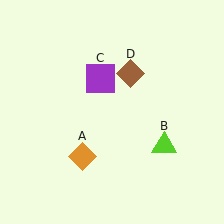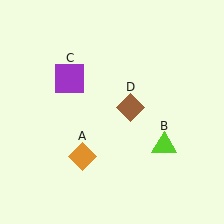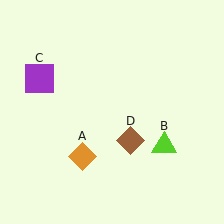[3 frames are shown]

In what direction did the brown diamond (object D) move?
The brown diamond (object D) moved down.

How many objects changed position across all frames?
2 objects changed position: purple square (object C), brown diamond (object D).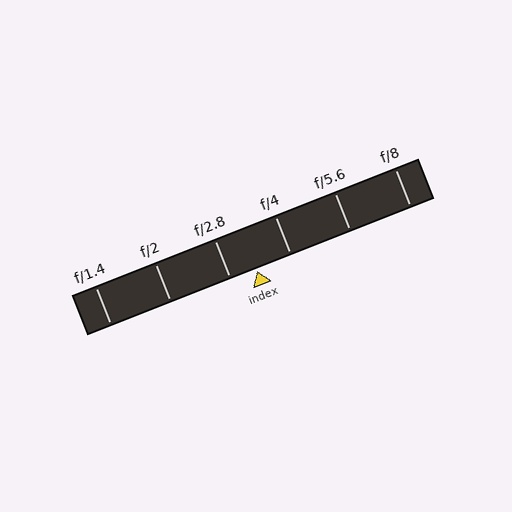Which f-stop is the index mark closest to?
The index mark is closest to f/2.8.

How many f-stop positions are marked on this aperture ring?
There are 6 f-stop positions marked.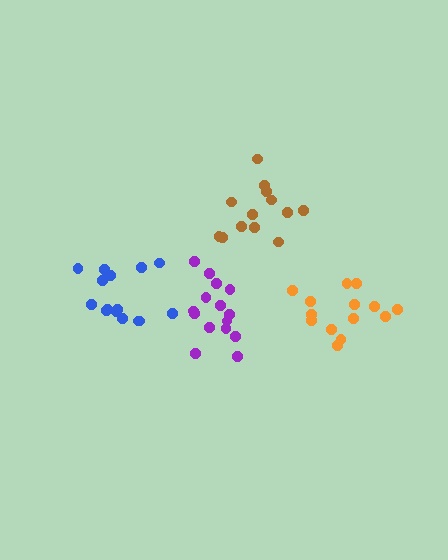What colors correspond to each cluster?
The clusters are colored: purple, blue, orange, brown.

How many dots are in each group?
Group 1: 15 dots, Group 2: 15 dots, Group 3: 14 dots, Group 4: 13 dots (57 total).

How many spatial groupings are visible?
There are 4 spatial groupings.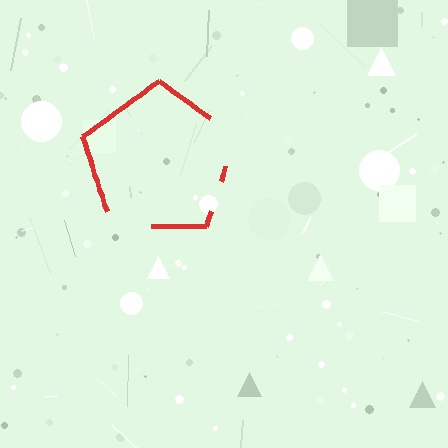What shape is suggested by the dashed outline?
The dashed outline suggests a pentagon.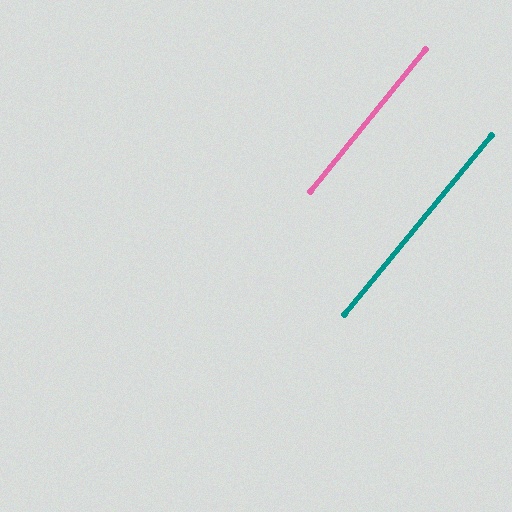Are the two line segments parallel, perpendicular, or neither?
Parallel — their directions differ by only 0.2°.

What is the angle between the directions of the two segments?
Approximately 0 degrees.